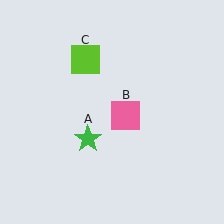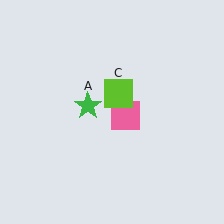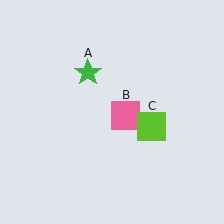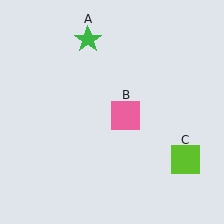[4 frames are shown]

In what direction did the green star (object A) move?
The green star (object A) moved up.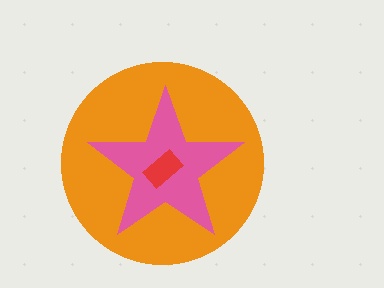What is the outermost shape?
The orange circle.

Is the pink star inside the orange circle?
Yes.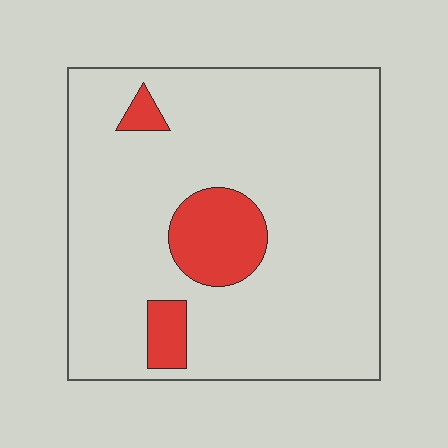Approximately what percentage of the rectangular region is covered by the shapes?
Approximately 10%.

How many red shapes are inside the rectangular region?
3.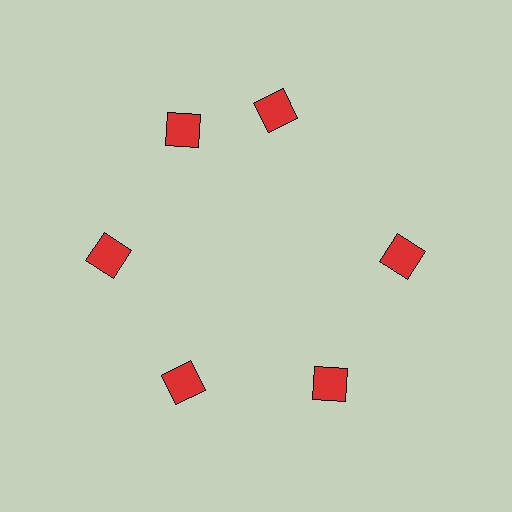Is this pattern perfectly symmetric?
No. The 6 red squares are arranged in a ring, but one element near the 1 o'clock position is rotated out of alignment along the ring, breaking the 6-fold rotational symmetry.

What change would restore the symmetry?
The symmetry would be restored by rotating it back into even spacing with its neighbors so that all 6 squares sit at equal angles and equal distance from the center.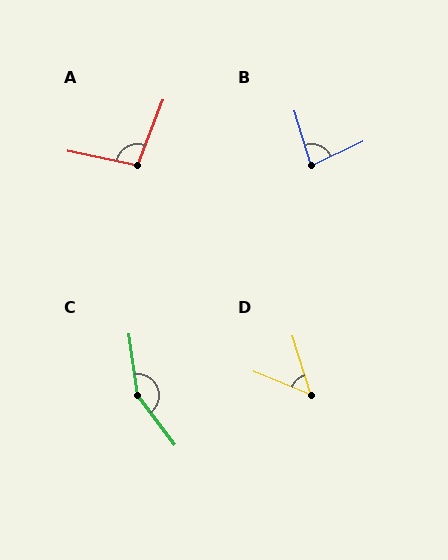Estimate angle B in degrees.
Approximately 81 degrees.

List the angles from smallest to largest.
D (49°), B (81°), A (100°), C (151°).